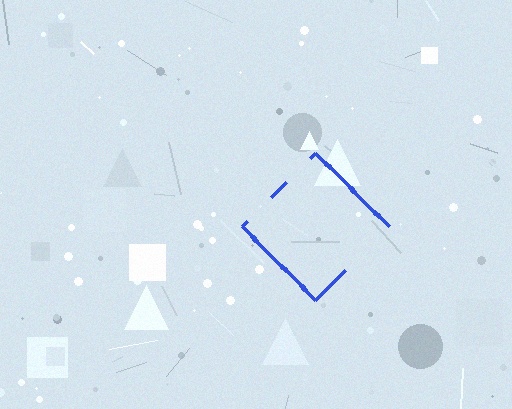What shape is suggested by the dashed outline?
The dashed outline suggests a diamond.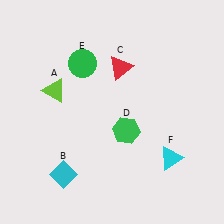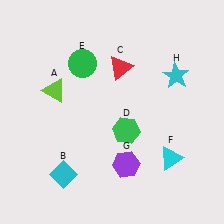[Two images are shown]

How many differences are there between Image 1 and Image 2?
There are 2 differences between the two images.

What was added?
A purple hexagon (G), a cyan star (H) were added in Image 2.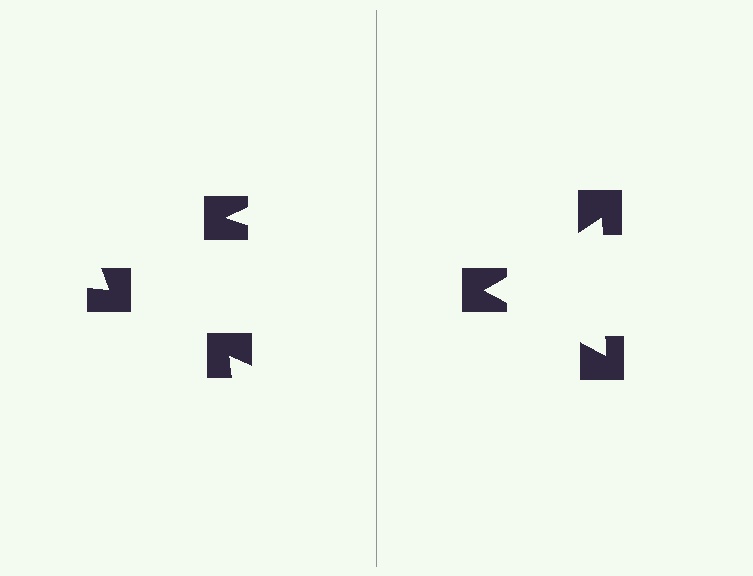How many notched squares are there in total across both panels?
6 — 3 on each side.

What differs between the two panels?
The notched squares are positioned identically on both sides; only the wedge orientations differ. On the right they align to a triangle; on the left they are misaligned.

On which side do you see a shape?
An illusory triangle appears on the right side. On the left side the wedge cuts are rotated, so no coherent shape forms.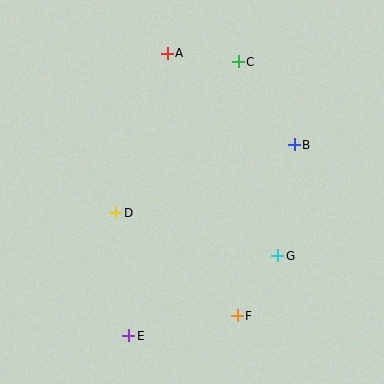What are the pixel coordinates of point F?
Point F is at (237, 316).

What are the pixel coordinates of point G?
Point G is at (278, 256).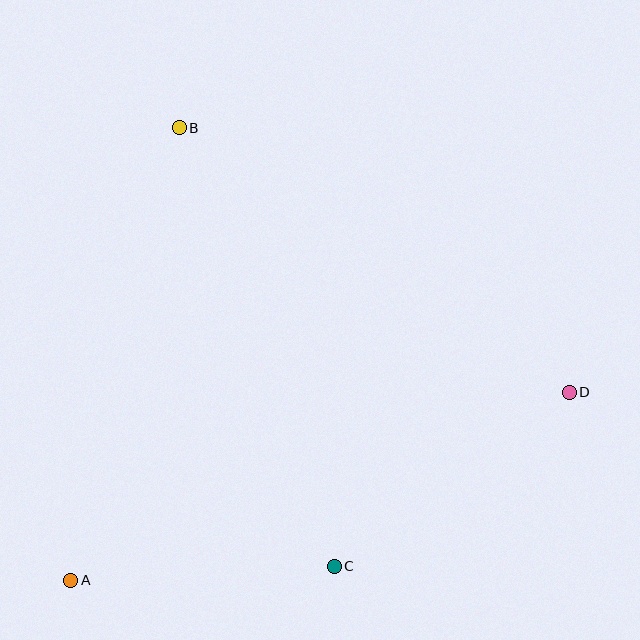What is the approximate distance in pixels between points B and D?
The distance between B and D is approximately 471 pixels.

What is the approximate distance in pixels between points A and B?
The distance between A and B is approximately 466 pixels.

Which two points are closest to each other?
Points A and C are closest to each other.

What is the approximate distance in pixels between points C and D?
The distance between C and D is approximately 292 pixels.